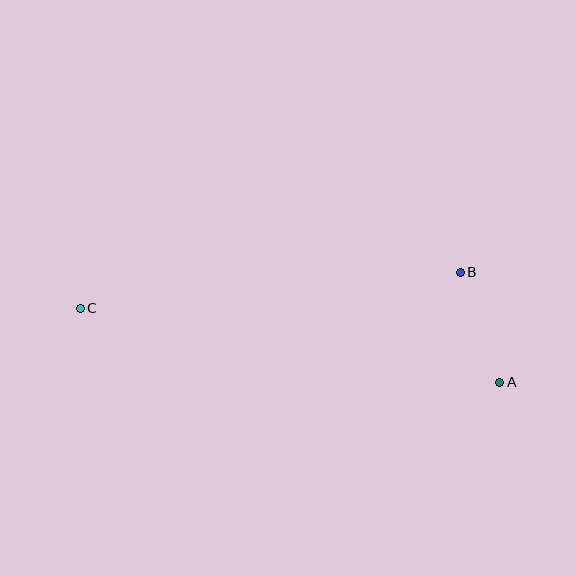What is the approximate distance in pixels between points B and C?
The distance between B and C is approximately 382 pixels.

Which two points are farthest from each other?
Points A and C are farthest from each other.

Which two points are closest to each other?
Points A and B are closest to each other.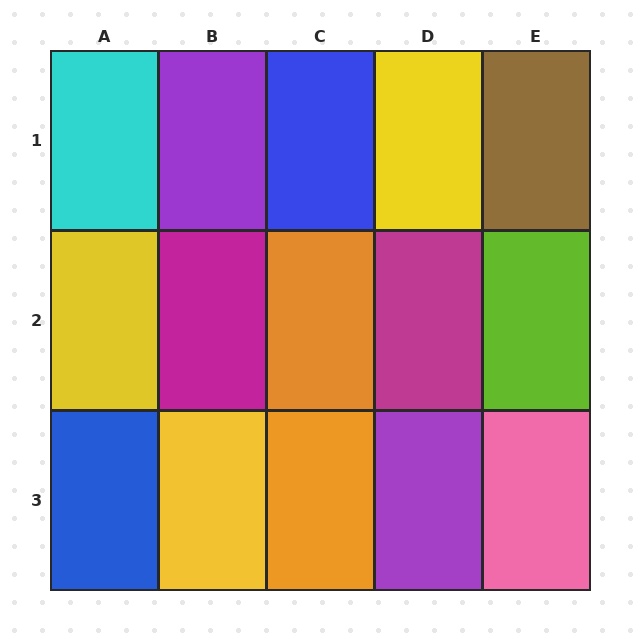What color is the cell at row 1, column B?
Purple.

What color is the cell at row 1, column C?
Blue.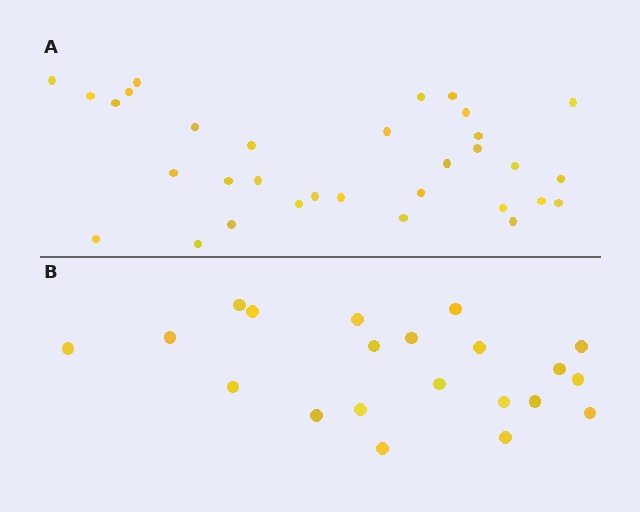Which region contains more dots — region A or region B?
Region A (the top region) has more dots.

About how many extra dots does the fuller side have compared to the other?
Region A has roughly 12 or so more dots than region B.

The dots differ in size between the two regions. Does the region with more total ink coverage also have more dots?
No. Region B has more total ink coverage because its dots are larger, but region A actually contains more individual dots. Total area can be misleading — the number of items is what matters here.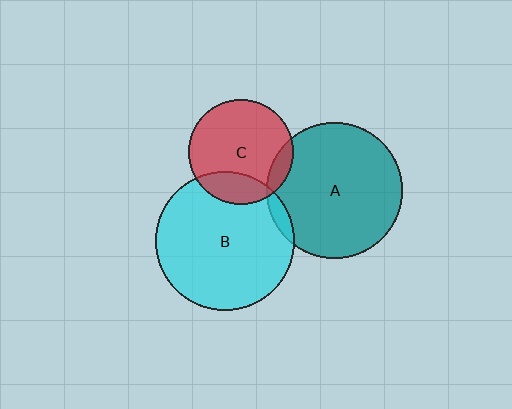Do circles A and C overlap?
Yes.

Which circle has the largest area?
Circle B (cyan).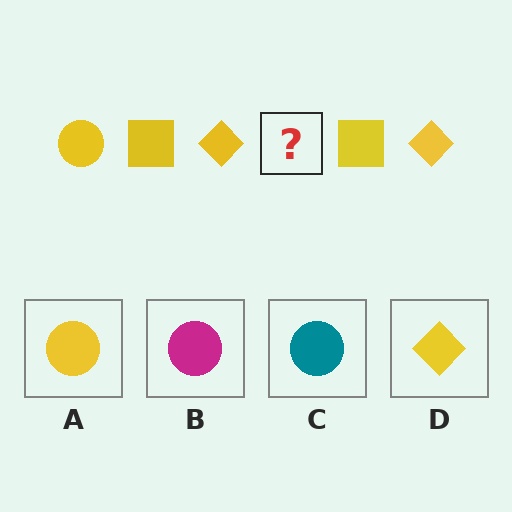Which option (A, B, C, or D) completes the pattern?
A.